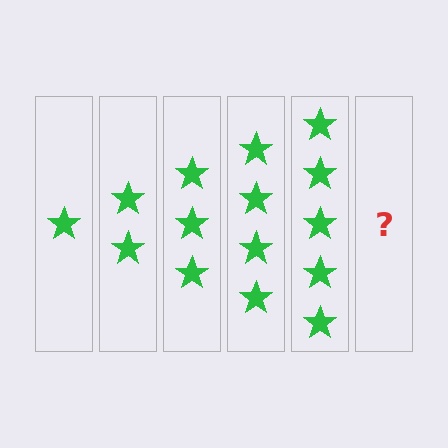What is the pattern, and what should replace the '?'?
The pattern is that each step adds one more star. The '?' should be 6 stars.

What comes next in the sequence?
The next element should be 6 stars.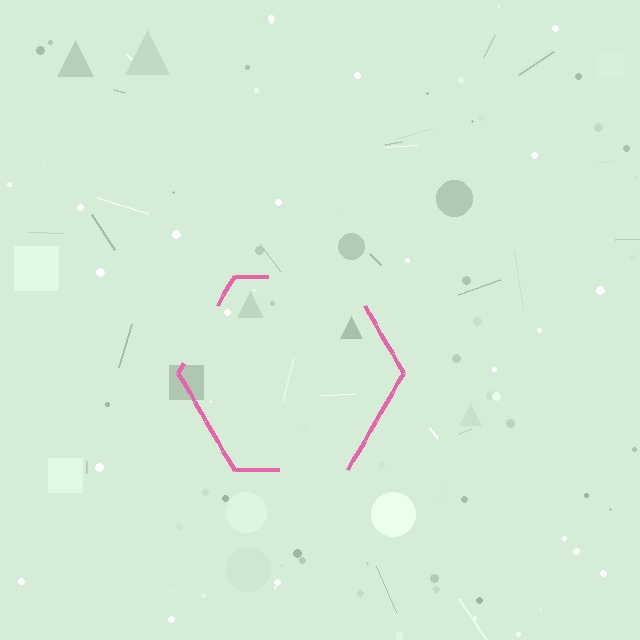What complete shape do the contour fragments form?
The contour fragments form a hexagon.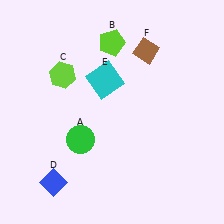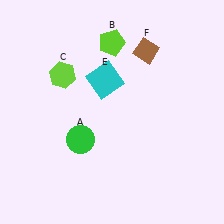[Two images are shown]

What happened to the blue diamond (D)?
The blue diamond (D) was removed in Image 2. It was in the bottom-left area of Image 1.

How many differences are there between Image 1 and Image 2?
There is 1 difference between the two images.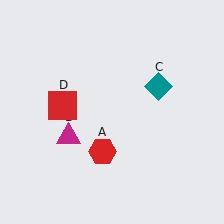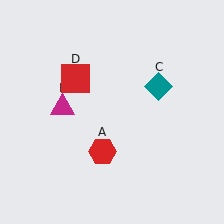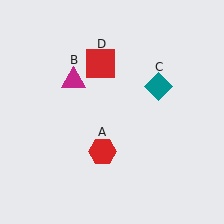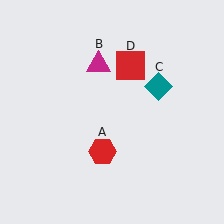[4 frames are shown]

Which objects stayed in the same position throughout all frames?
Red hexagon (object A) and teal diamond (object C) remained stationary.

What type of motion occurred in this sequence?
The magenta triangle (object B), red square (object D) rotated clockwise around the center of the scene.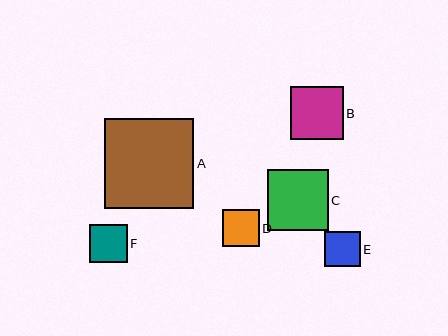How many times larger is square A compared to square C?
Square A is approximately 1.5 times the size of square C.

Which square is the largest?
Square A is the largest with a size of approximately 90 pixels.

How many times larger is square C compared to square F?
Square C is approximately 1.6 times the size of square F.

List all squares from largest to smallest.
From largest to smallest: A, C, B, F, D, E.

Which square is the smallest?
Square E is the smallest with a size of approximately 35 pixels.